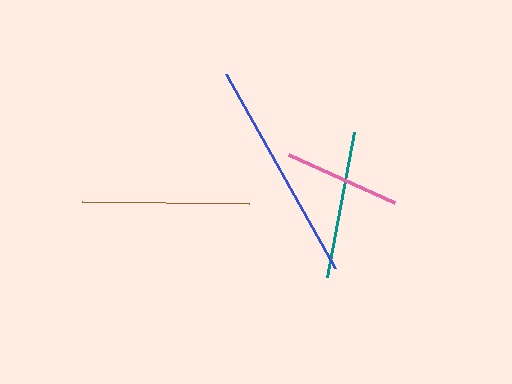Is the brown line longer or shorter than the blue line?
The blue line is longer than the brown line.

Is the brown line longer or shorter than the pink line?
The brown line is longer than the pink line.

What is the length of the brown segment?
The brown segment is approximately 166 pixels long.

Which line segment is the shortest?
The pink line is the shortest at approximately 116 pixels.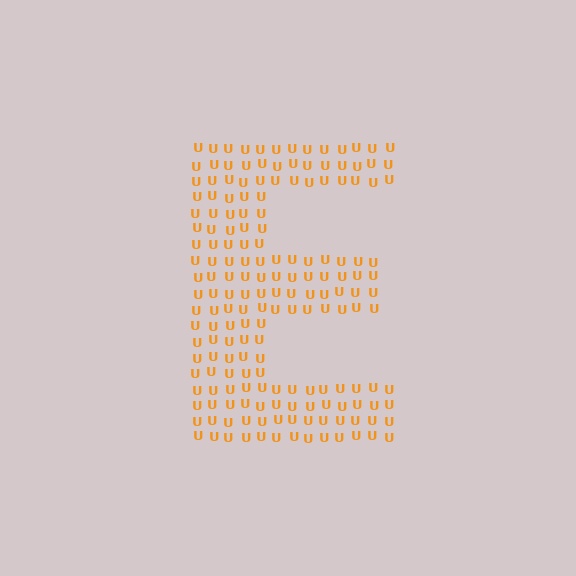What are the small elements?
The small elements are letter U's.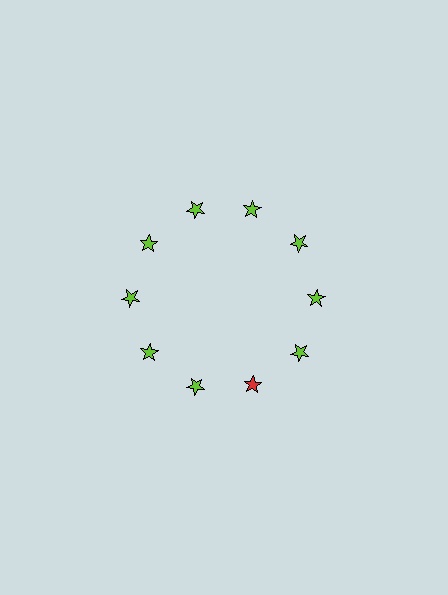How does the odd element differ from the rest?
It has a different color: red instead of lime.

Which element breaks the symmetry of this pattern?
The red star at roughly the 5 o'clock position breaks the symmetry. All other shapes are lime stars.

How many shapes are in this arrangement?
There are 10 shapes arranged in a ring pattern.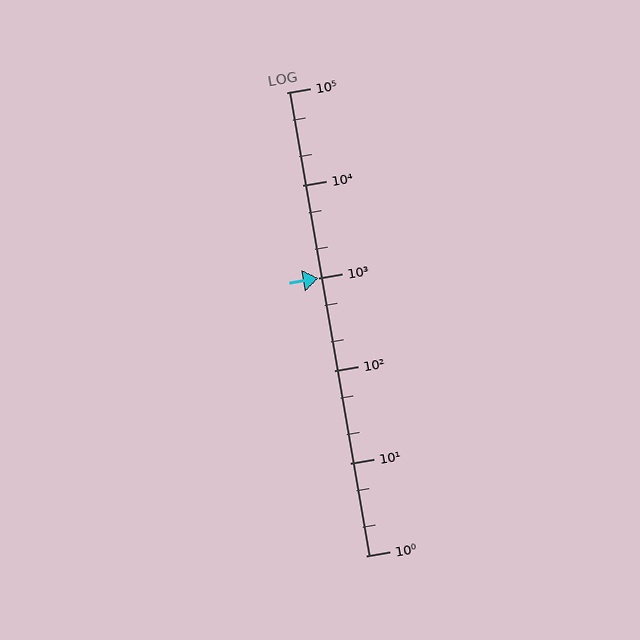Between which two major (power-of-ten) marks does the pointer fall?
The pointer is between 1000 and 10000.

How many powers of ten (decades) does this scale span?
The scale spans 5 decades, from 1 to 100000.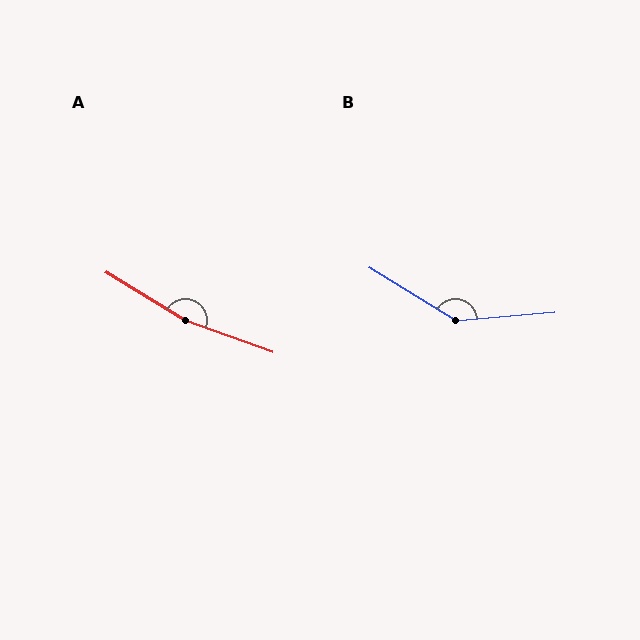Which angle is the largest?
A, at approximately 169 degrees.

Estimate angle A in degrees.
Approximately 169 degrees.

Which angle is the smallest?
B, at approximately 143 degrees.